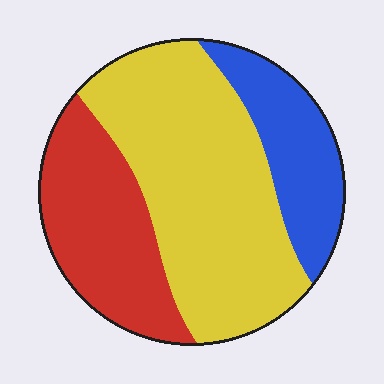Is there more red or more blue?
Red.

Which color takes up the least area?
Blue, at roughly 20%.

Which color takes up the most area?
Yellow, at roughly 50%.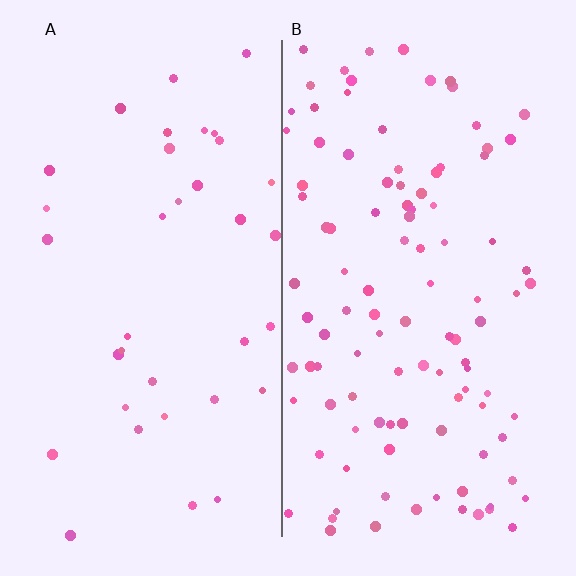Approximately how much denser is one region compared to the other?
Approximately 3.0× — region B over region A.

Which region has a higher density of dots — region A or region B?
B (the right).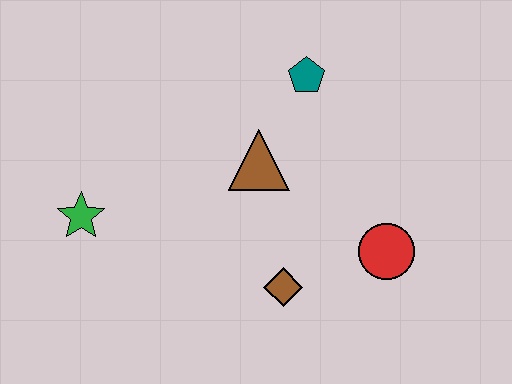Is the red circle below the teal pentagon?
Yes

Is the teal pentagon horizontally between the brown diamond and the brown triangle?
No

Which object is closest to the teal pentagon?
The brown triangle is closest to the teal pentagon.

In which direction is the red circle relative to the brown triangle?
The red circle is to the right of the brown triangle.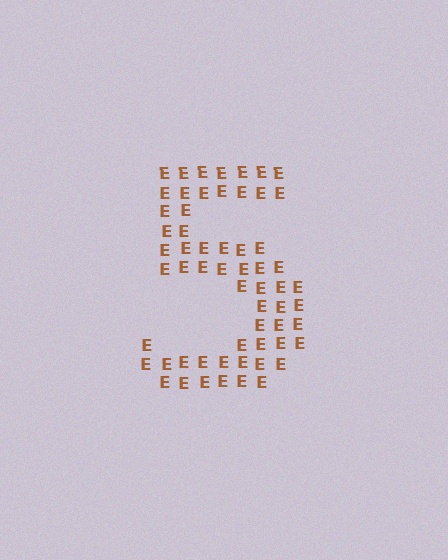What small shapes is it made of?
It is made of small letter E's.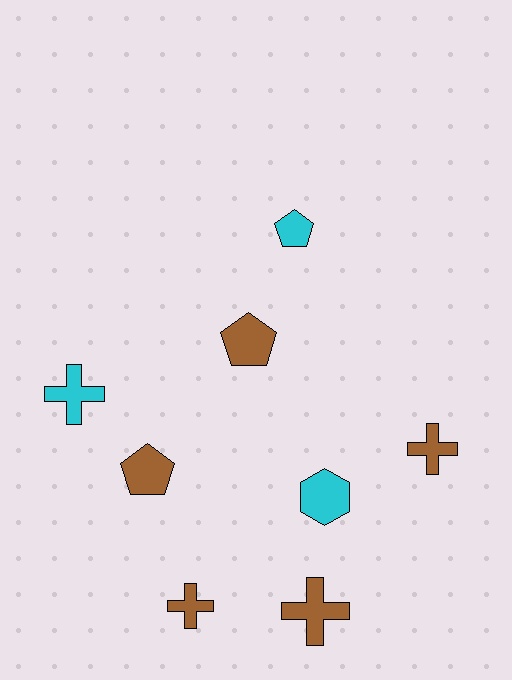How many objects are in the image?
There are 8 objects.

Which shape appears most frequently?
Cross, with 4 objects.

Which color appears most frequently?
Brown, with 5 objects.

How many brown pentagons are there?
There are 2 brown pentagons.